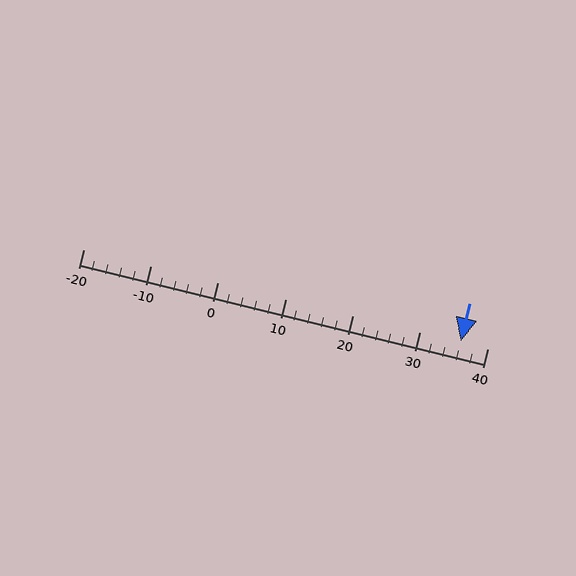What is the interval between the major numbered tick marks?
The major tick marks are spaced 10 units apart.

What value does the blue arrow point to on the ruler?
The blue arrow points to approximately 36.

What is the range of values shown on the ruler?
The ruler shows values from -20 to 40.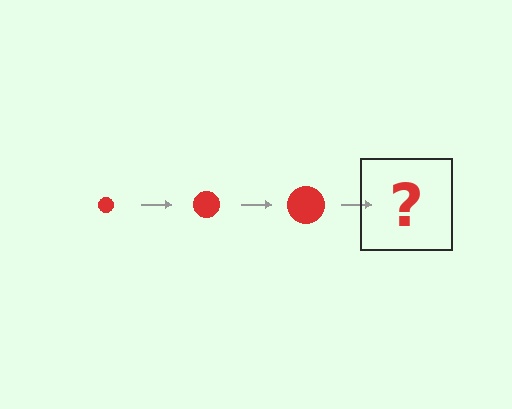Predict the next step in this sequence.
The next step is a red circle, larger than the previous one.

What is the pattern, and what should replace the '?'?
The pattern is that the circle gets progressively larger each step. The '?' should be a red circle, larger than the previous one.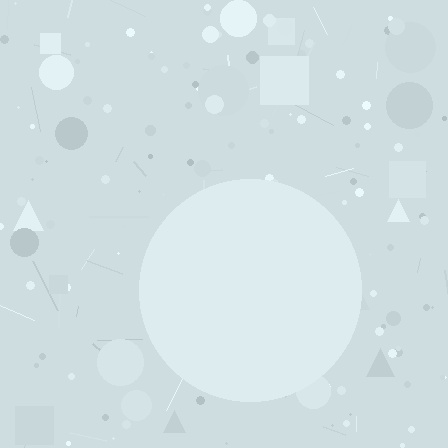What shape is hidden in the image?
A circle is hidden in the image.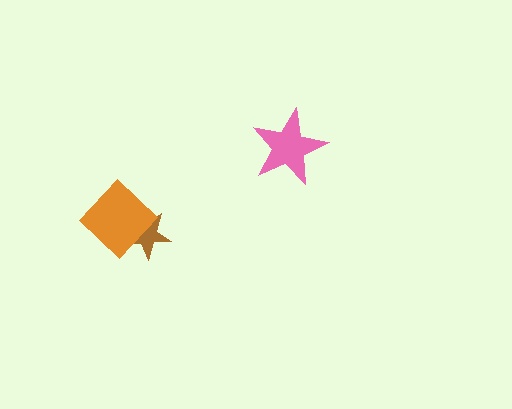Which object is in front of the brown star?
The orange diamond is in front of the brown star.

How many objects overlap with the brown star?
1 object overlaps with the brown star.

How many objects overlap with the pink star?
0 objects overlap with the pink star.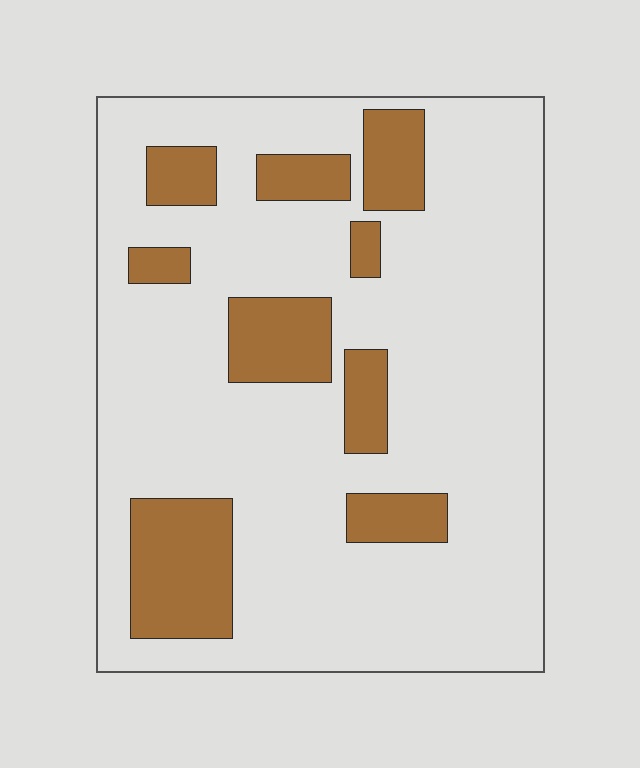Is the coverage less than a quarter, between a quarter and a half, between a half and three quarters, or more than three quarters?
Less than a quarter.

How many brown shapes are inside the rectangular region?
9.